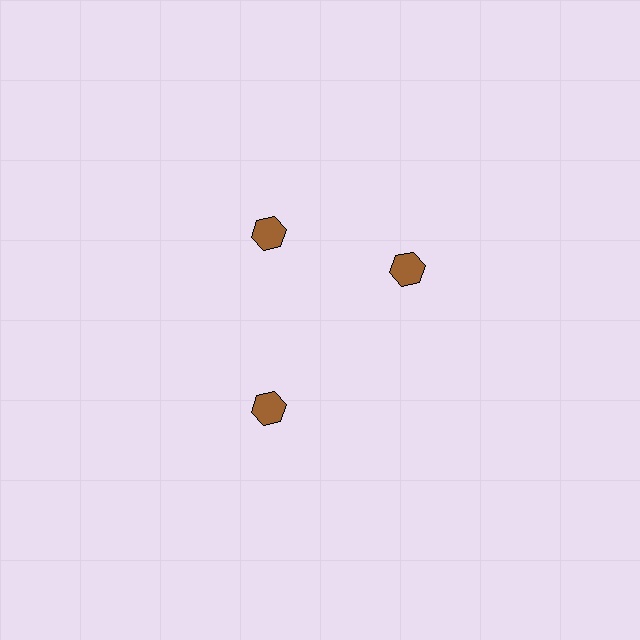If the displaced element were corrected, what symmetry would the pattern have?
It would have 3-fold rotational symmetry — the pattern would map onto itself every 120 degrees.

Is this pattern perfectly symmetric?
No. The 3 brown hexagons are arranged in a ring, but one element near the 3 o'clock position is rotated out of alignment along the ring, breaking the 3-fold rotational symmetry.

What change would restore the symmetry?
The symmetry would be restored by rotating it back into even spacing with its neighbors so that all 3 hexagons sit at equal angles and equal distance from the center.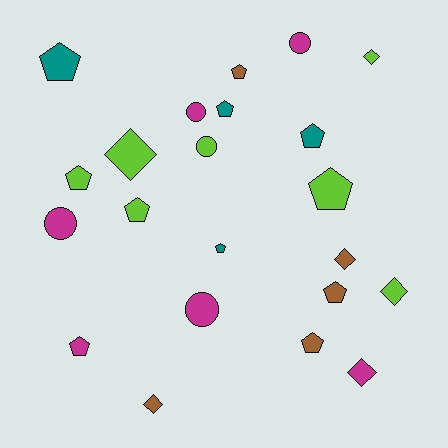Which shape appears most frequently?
Pentagon, with 11 objects.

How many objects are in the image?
There are 22 objects.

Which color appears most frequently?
Lime, with 7 objects.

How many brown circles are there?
There are no brown circles.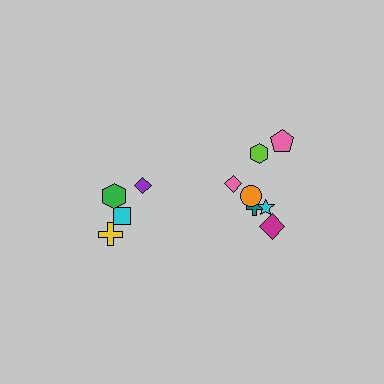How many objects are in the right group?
There are 7 objects.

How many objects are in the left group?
There are 4 objects.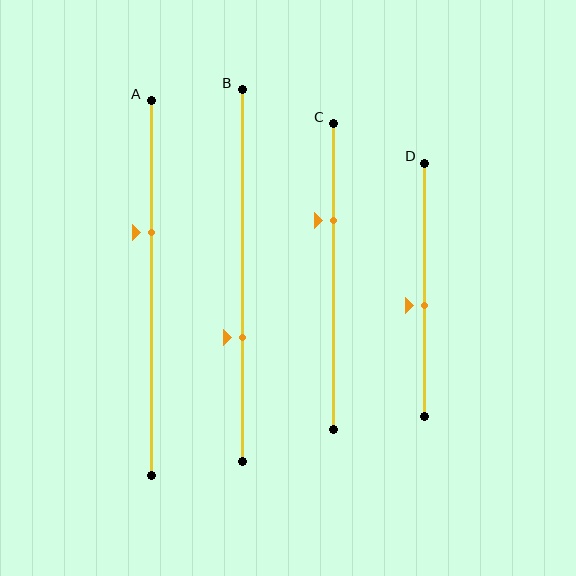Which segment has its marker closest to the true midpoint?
Segment D has its marker closest to the true midpoint.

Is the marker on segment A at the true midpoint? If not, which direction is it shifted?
No, the marker on segment A is shifted upward by about 15% of the segment length.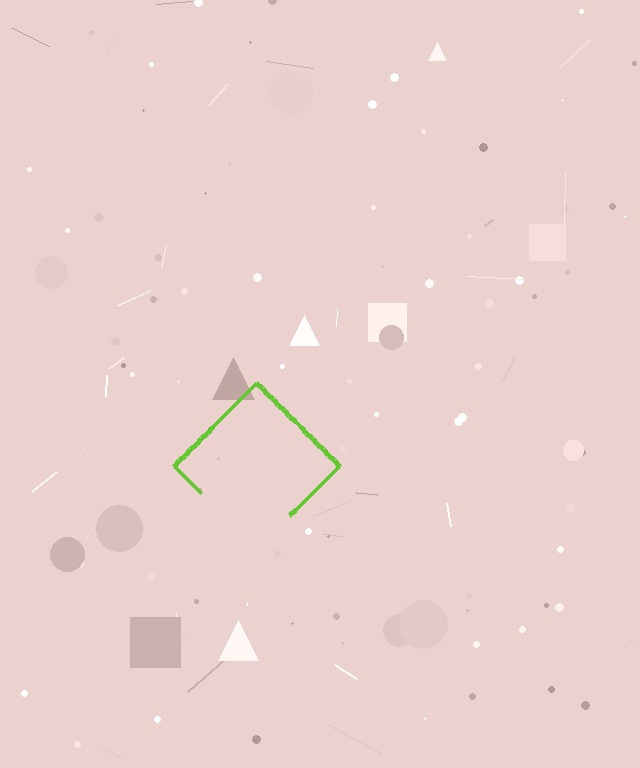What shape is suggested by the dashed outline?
The dashed outline suggests a diamond.